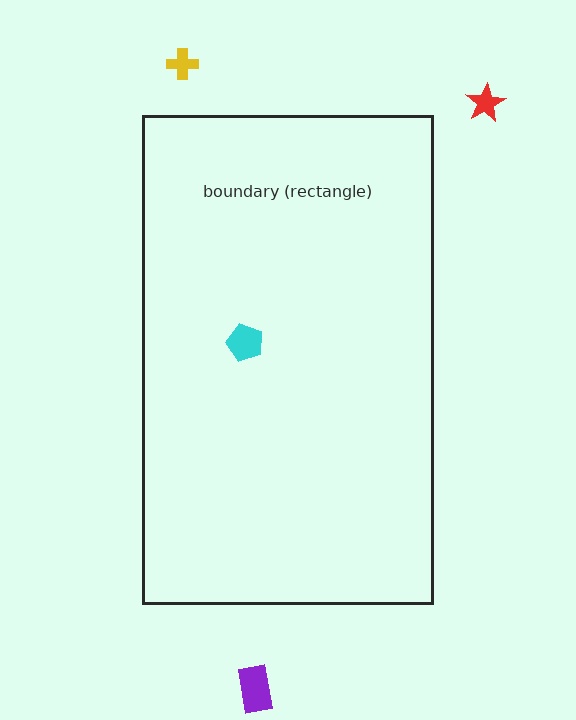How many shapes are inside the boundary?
1 inside, 3 outside.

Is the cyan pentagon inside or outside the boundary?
Inside.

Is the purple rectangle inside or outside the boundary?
Outside.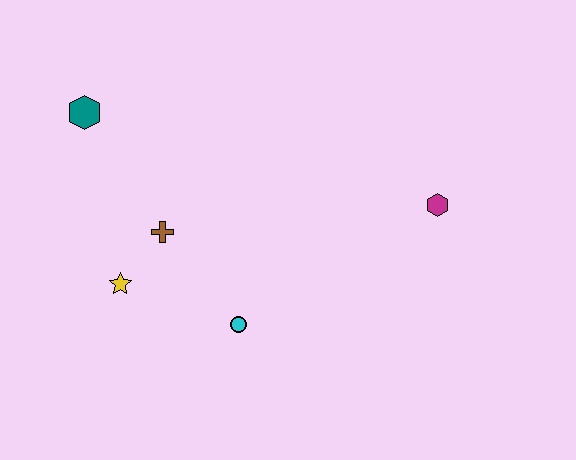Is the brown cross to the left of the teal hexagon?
No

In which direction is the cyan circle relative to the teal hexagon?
The cyan circle is below the teal hexagon.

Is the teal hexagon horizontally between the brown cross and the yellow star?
No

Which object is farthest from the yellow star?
The magenta hexagon is farthest from the yellow star.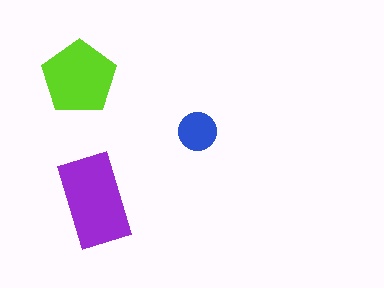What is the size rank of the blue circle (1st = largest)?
3rd.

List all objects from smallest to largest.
The blue circle, the lime pentagon, the purple rectangle.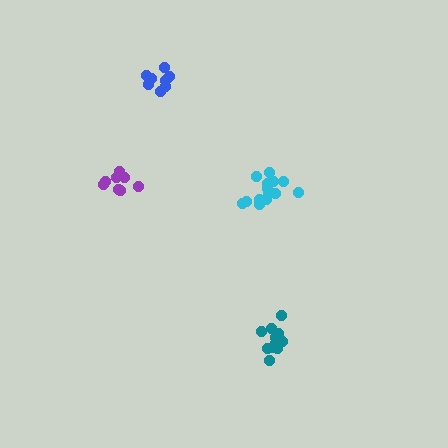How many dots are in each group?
Group 1: 8 dots, Group 2: 12 dots, Group 3: 14 dots, Group 4: 8 dots (42 total).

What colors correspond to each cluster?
The clusters are colored: blue, teal, cyan, purple.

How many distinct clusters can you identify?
There are 4 distinct clusters.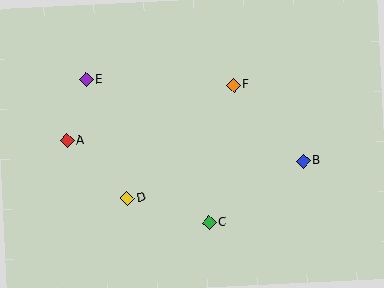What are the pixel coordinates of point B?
Point B is at (303, 161).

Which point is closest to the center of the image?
Point F at (234, 85) is closest to the center.